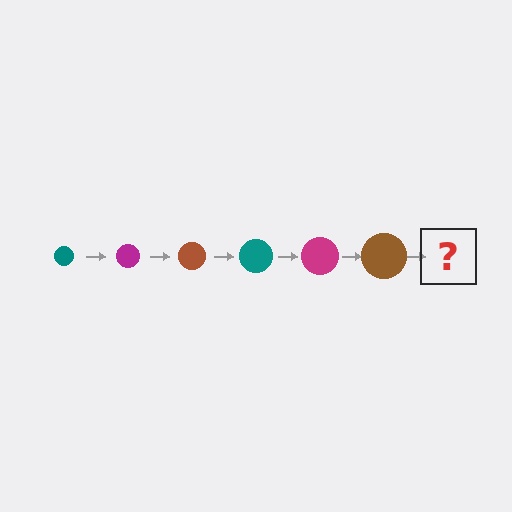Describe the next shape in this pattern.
It should be a teal circle, larger than the previous one.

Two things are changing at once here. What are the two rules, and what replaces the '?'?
The two rules are that the circle grows larger each step and the color cycles through teal, magenta, and brown. The '?' should be a teal circle, larger than the previous one.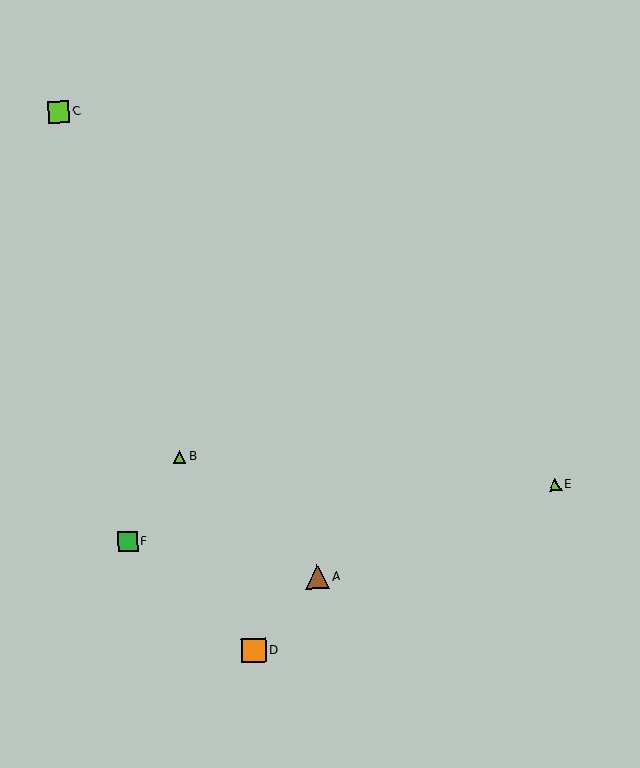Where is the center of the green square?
The center of the green square is at (127, 542).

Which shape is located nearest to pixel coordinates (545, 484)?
The lime triangle (labeled E) at (555, 485) is nearest to that location.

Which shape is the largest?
The brown triangle (labeled A) is the largest.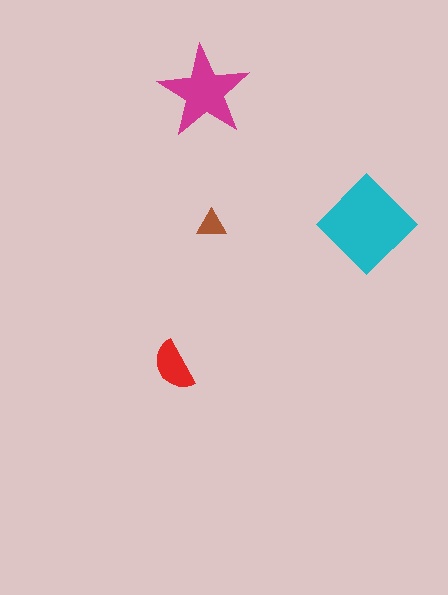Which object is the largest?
The cyan diamond.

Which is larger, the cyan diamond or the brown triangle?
The cyan diamond.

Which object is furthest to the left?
The red semicircle is leftmost.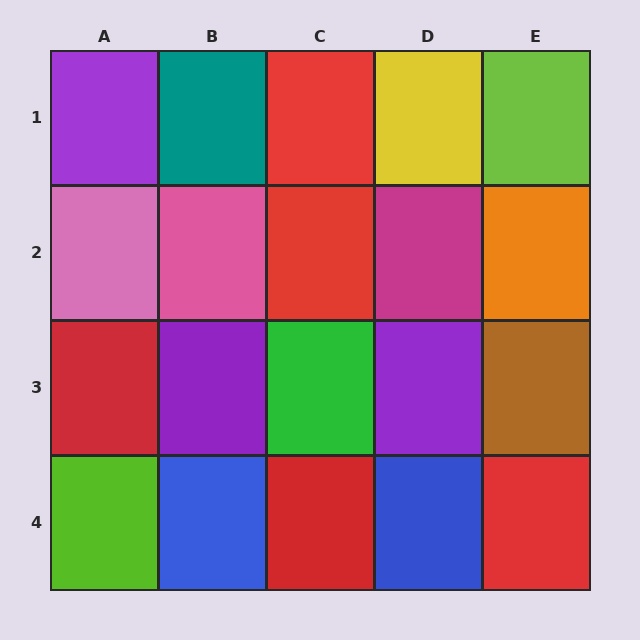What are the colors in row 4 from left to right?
Lime, blue, red, blue, red.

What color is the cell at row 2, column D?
Magenta.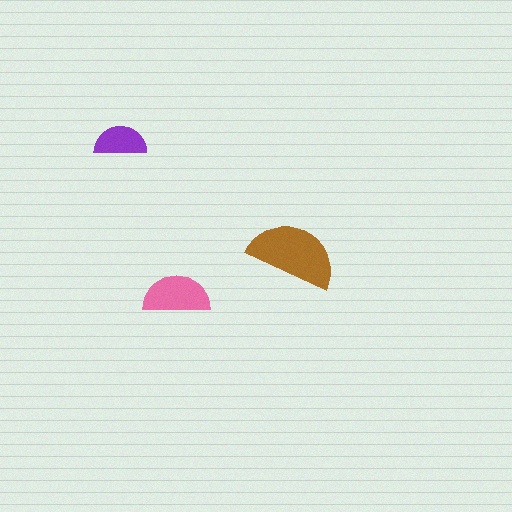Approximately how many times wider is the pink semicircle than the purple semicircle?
About 1.5 times wider.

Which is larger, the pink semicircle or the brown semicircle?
The brown one.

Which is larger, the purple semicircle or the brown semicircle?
The brown one.